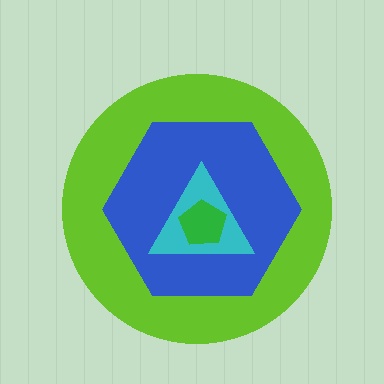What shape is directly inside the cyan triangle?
The green pentagon.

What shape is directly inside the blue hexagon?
The cyan triangle.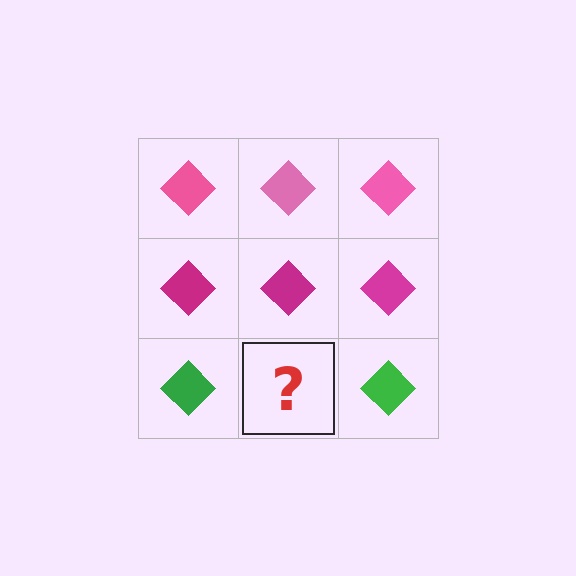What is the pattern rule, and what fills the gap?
The rule is that each row has a consistent color. The gap should be filled with a green diamond.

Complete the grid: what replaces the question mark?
The question mark should be replaced with a green diamond.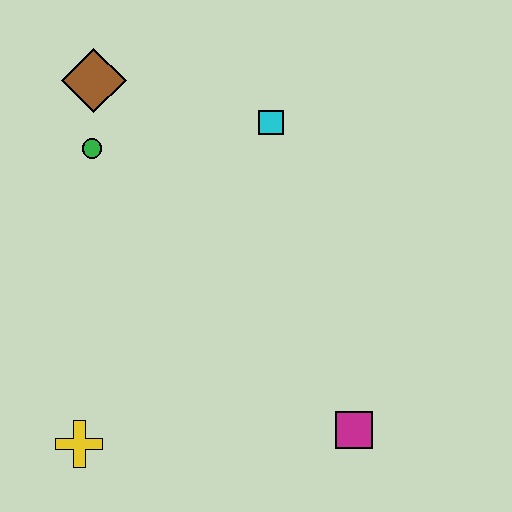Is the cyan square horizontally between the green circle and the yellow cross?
No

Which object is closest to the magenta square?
The yellow cross is closest to the magenta square.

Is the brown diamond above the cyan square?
Yes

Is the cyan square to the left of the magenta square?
Yes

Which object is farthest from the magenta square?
The brown diamond is farthest from the magenta square.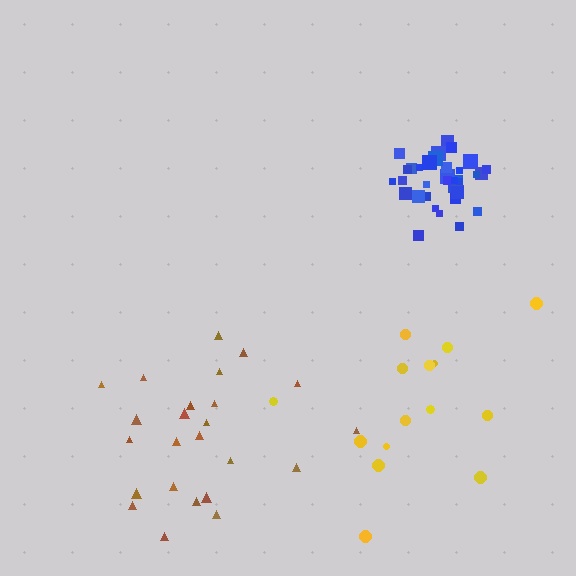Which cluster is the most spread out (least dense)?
Yellow.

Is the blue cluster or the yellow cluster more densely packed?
Blue.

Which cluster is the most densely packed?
Blue.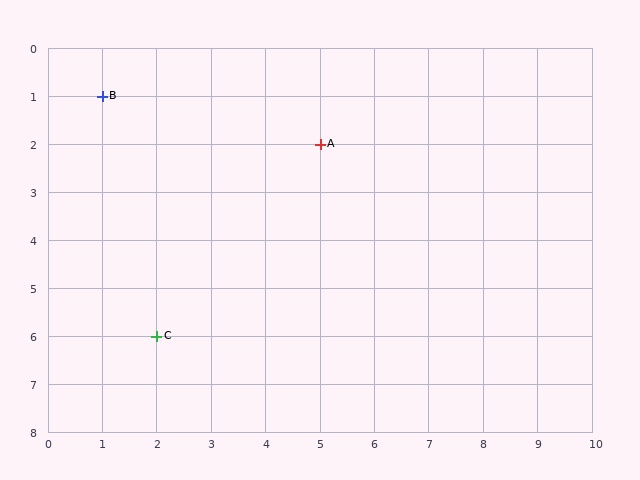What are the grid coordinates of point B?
Point B is at grid coordinates (1, 1).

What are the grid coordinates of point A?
Point A is at grid coordinates (5, 2).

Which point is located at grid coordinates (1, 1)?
Point B is at (1, 1).